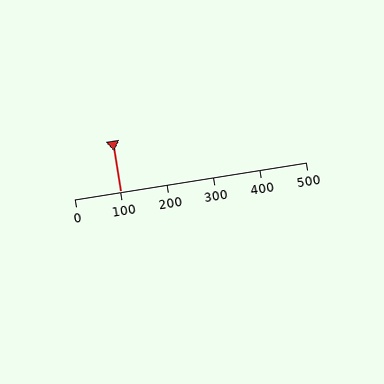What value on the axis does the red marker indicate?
The marker indicates approximately 100.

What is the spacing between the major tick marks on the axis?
The major ticks are spaced 100 apart.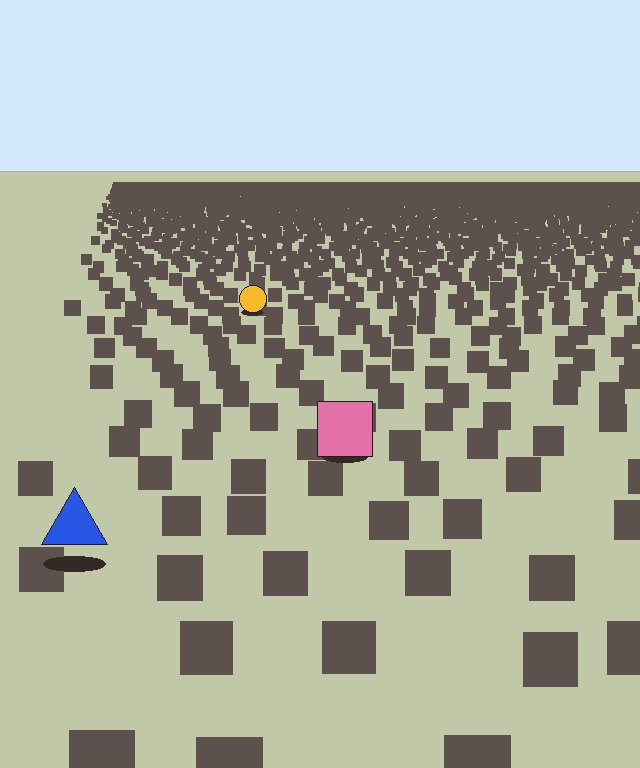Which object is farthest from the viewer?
The yellow circle is farthest from the viewer. It appears smaller and the ground texture around it is denser.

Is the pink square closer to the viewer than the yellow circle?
Yes. The pink square is closer — you can tell from the texture gradient: the ground texture is coarser near it.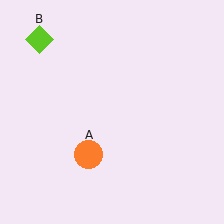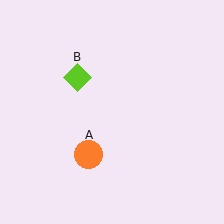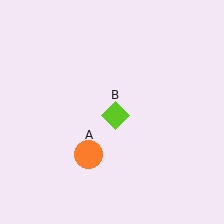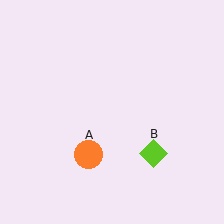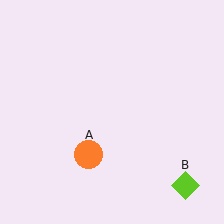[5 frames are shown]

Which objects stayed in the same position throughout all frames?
Orange circle (object A) remained stationary.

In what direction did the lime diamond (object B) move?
The lime diamond (object B) moved down and to the right.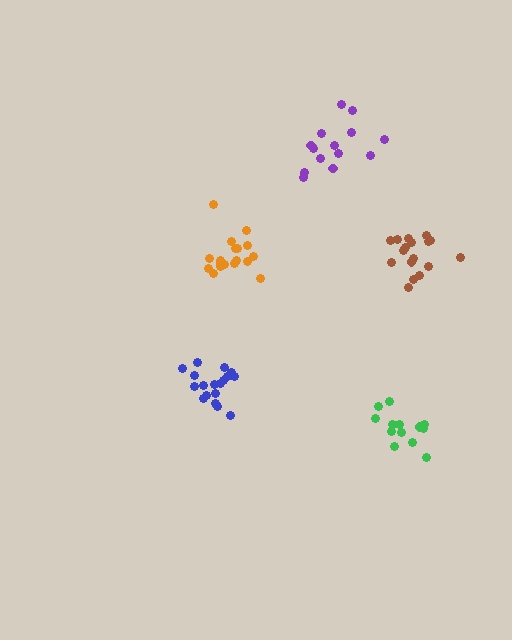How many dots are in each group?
Group 1: 18 dots, Group 2: 14 dots, Group 3: 19 dots, Group 4: 13 dots, Group 5: 17 dots (81 total).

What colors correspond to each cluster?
The clusters are colored: orange, purple, blue, green, brown.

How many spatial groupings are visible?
There are 5 spatial groupings.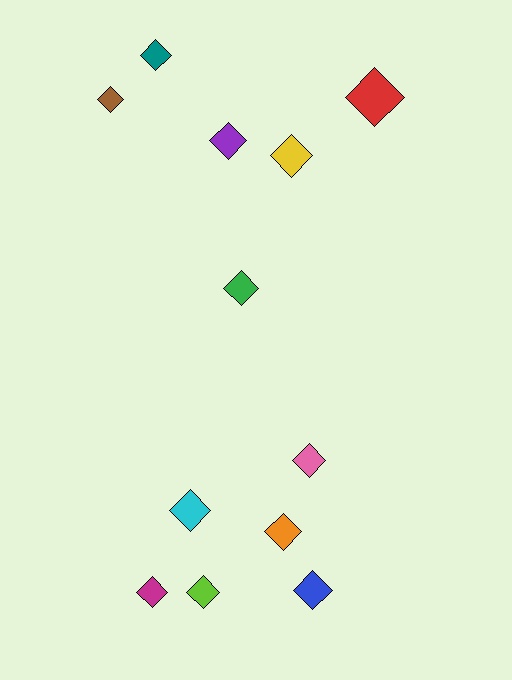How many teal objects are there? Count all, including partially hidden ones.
There is 1 teal object.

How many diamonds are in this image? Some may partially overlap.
There are 12 diamonds.